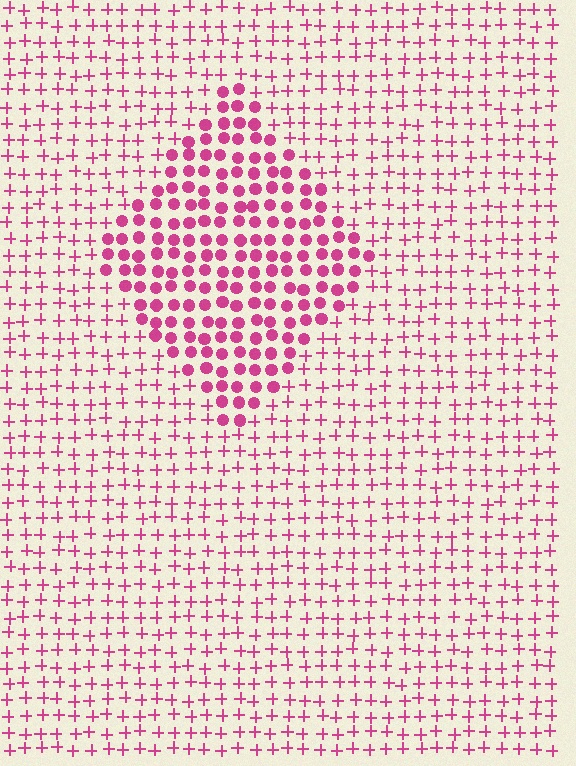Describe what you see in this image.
The image is filled with small magenta elements arranged in a uniform grid. A diamond-shaped region contains circles, while the surrounding area contains plus signs. The boundary is defined purely by the change in element shape.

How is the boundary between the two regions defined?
The boundary is defined by a change in element shape: circles inside vs. plus signs outside. All elements share the same color and spacing.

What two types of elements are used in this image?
The image uses circles inside the diamond region and plus signs outside it.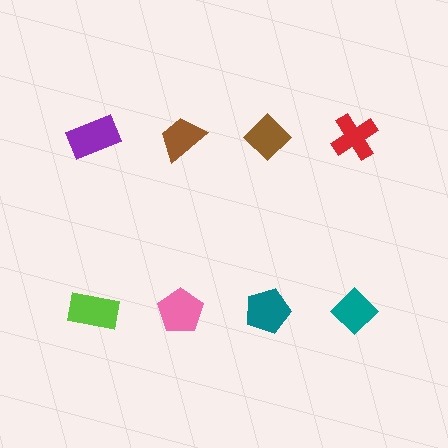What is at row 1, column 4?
A red cross.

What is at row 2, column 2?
A pink pentagon.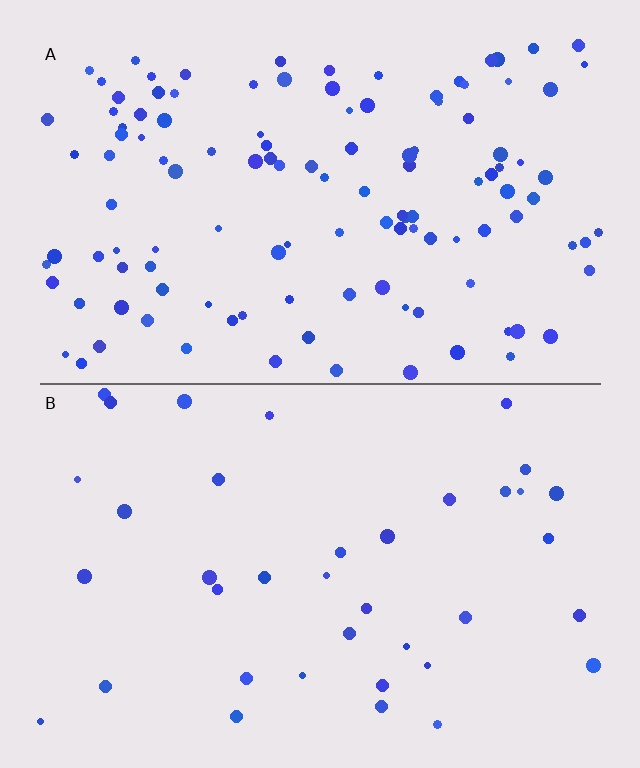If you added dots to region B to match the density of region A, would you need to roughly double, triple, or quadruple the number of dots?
Approximately triple.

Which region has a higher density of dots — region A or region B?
A (the top).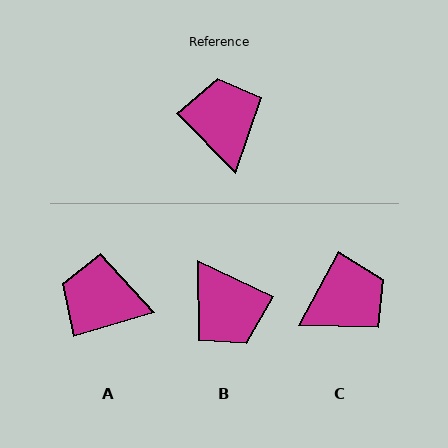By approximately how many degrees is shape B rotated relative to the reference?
Approximately 160 degrees clockwise.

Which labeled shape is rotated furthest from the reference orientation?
B, about 160 degrees away.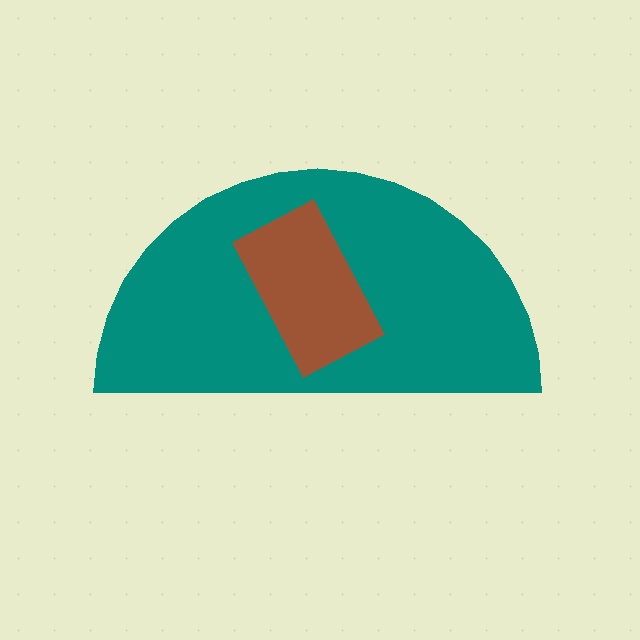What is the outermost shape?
The teal semicircle.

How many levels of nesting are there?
2.